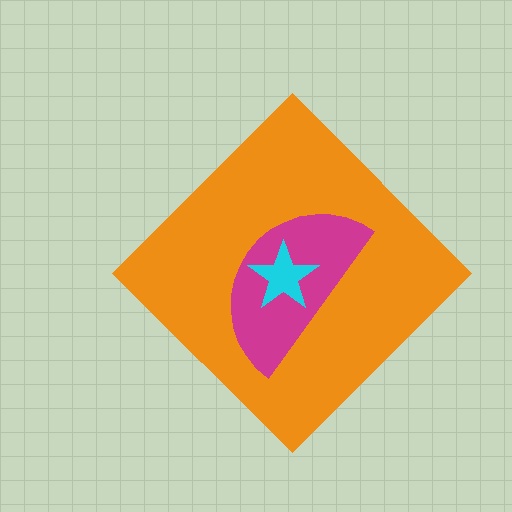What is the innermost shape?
The cyan star.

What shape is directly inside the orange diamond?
The magenta semicircle.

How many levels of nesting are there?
3.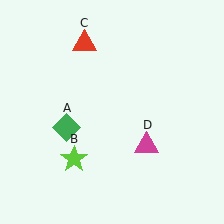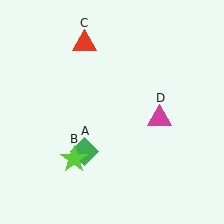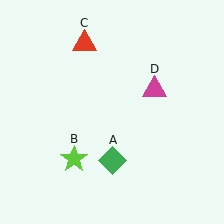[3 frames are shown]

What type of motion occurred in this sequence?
The green diamond (object A), magenta triangle (object D) rotated counterclockwise around the center of the scene.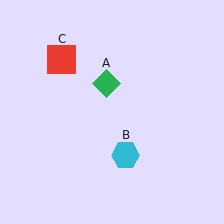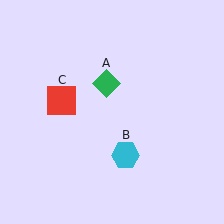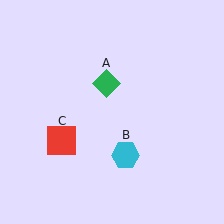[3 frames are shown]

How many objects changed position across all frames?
1 object changed position: red square (object C).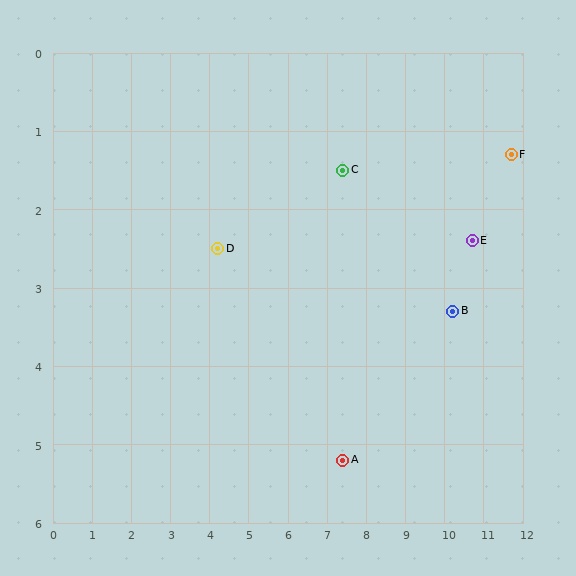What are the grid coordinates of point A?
Point A is at approximately (7.4, 5.2).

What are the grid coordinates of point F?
Point F is at approximately (11.7, 1.3).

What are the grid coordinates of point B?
Point B is at approximately (10.2, 3.3).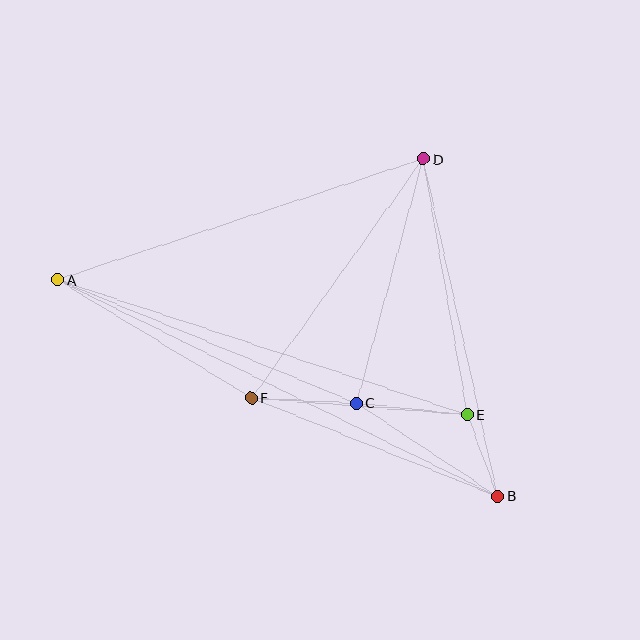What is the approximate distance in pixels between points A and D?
The distance between A and D is approximately 386 pixels.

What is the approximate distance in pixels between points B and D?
The distance between B and D is approximately 345 pixels.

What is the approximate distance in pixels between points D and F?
The distance between D and F is approximately 294 pixels.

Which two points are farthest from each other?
Points A and B are farthest from each other.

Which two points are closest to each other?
Points B and E are closest to each other.